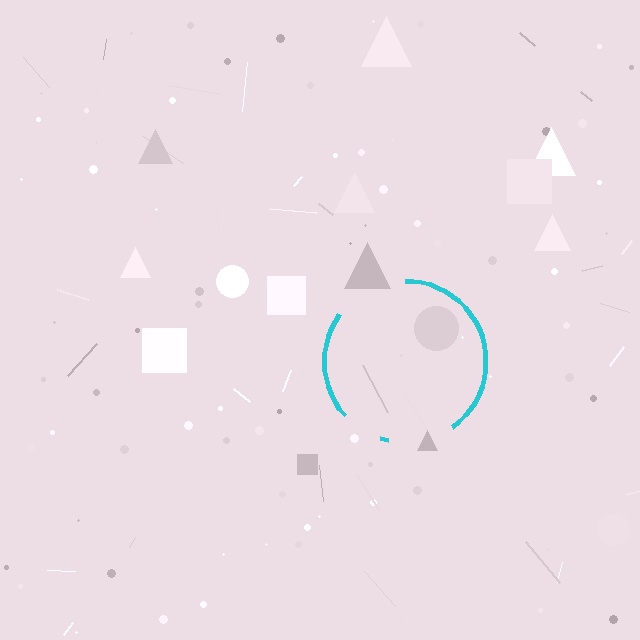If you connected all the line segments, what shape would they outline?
They would outline a circle.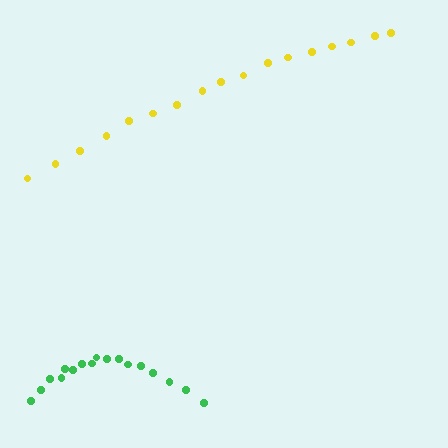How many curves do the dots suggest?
There are 2 distinct paths.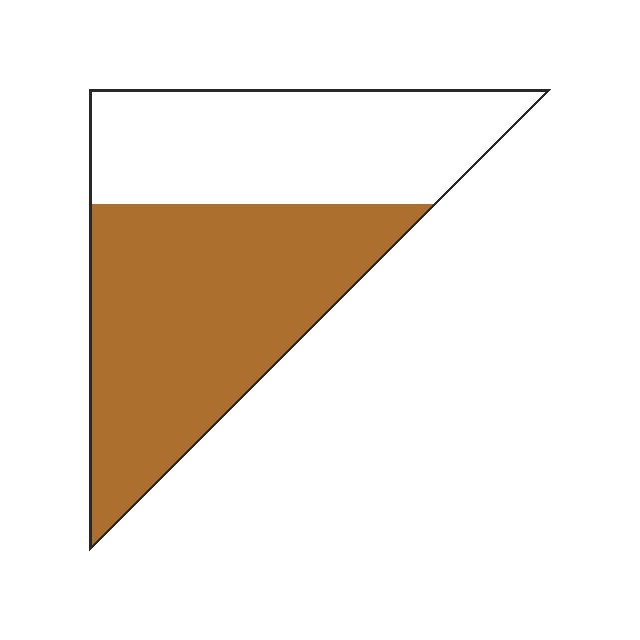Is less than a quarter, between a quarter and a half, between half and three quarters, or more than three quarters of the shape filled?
Between half and three quarters.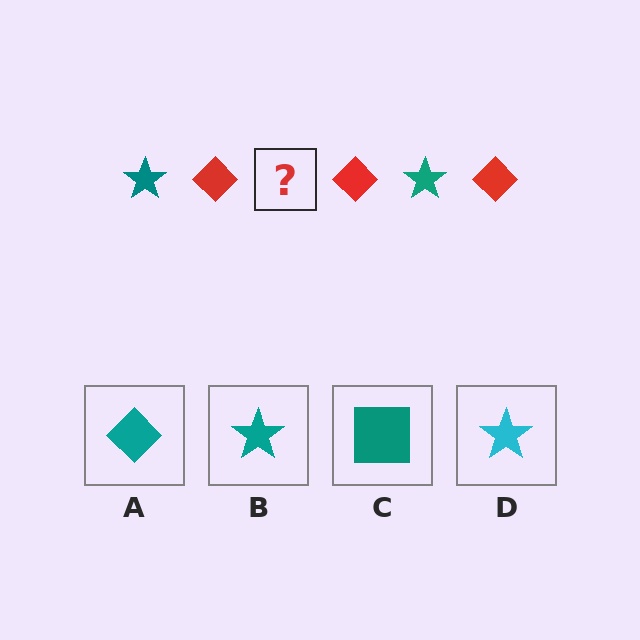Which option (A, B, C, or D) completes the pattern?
B.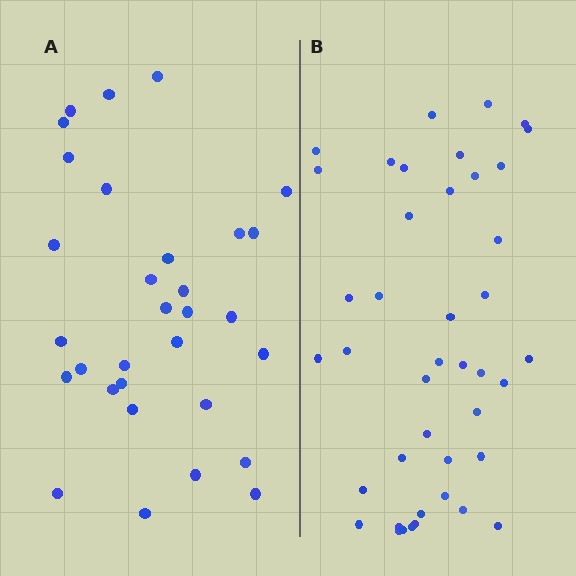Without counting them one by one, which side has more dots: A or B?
Region B (the right region) has more dots.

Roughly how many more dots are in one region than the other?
Region B has roughly 12 or so more dots than region A.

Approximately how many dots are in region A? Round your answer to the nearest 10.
About 30 dots. (The exact count is 31, which rounds to 30.)